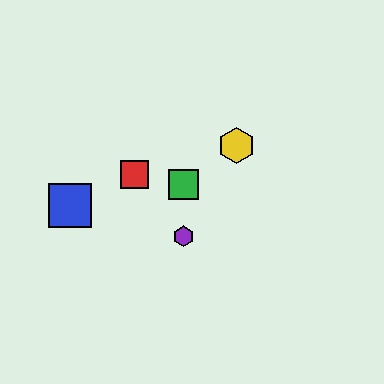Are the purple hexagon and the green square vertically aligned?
Yes, both are at x≈184.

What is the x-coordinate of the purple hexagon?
The purple hexagon is at x≈184.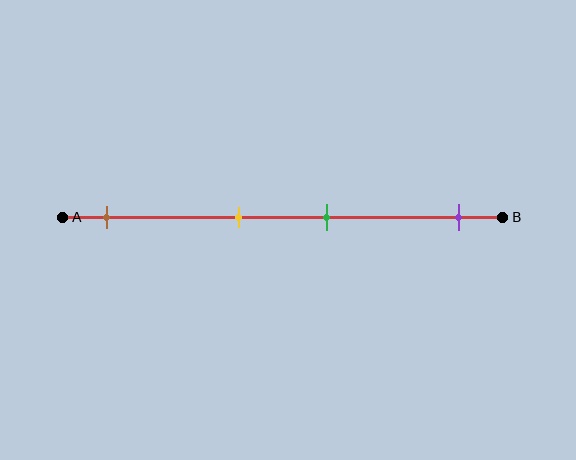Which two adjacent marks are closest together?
The yellow and green marks are the closest adjacent pair.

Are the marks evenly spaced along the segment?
No, the marks are not evenly spaced.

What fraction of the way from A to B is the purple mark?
The purple mark is approximately 90% (0.9) of the way from A to B.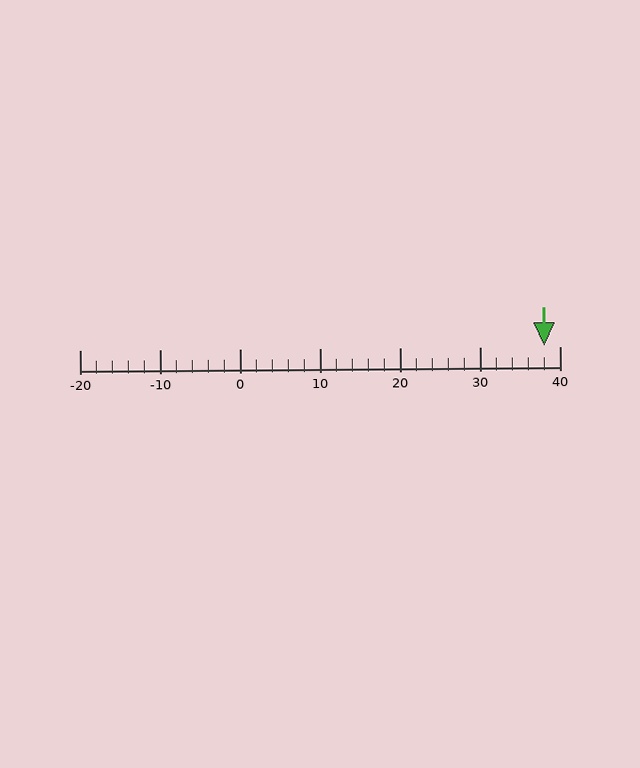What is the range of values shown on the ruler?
The ruler shows values from -20 to 40.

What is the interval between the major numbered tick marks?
The major tick marks are spaced 10 units apart.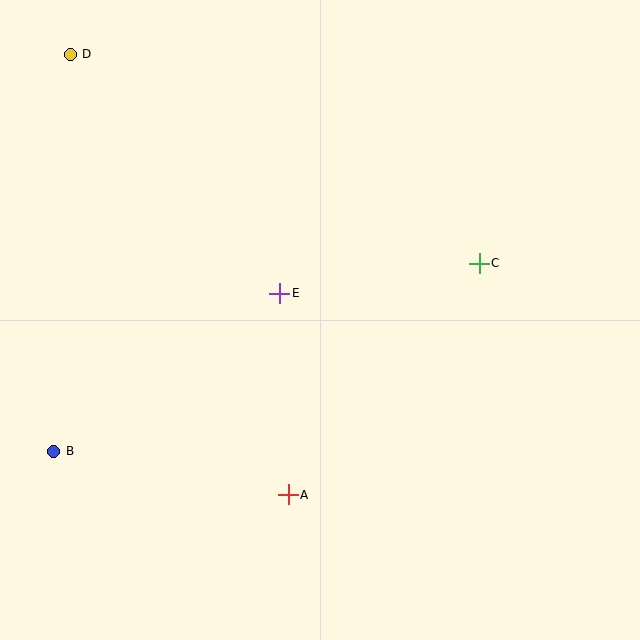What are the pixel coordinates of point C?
Point C is at (479, 263).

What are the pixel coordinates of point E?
Point E is at (280, 293).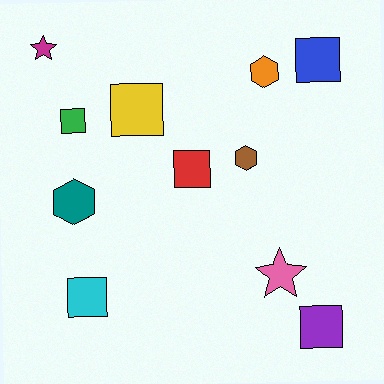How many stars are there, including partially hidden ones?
There are 2 stars.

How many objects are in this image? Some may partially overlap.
There are 11 objects.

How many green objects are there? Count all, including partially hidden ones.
There is 1 green object.